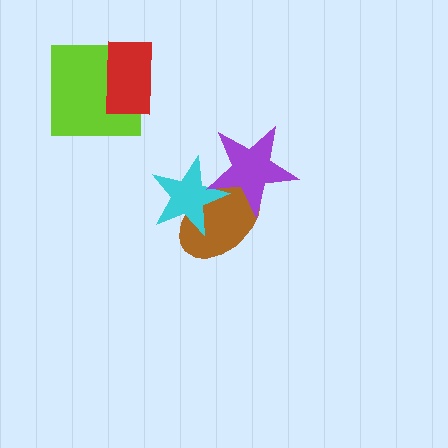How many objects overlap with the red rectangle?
1 object overlaps with the red rectangle.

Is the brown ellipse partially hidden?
Yes, it is partially covered by another shape.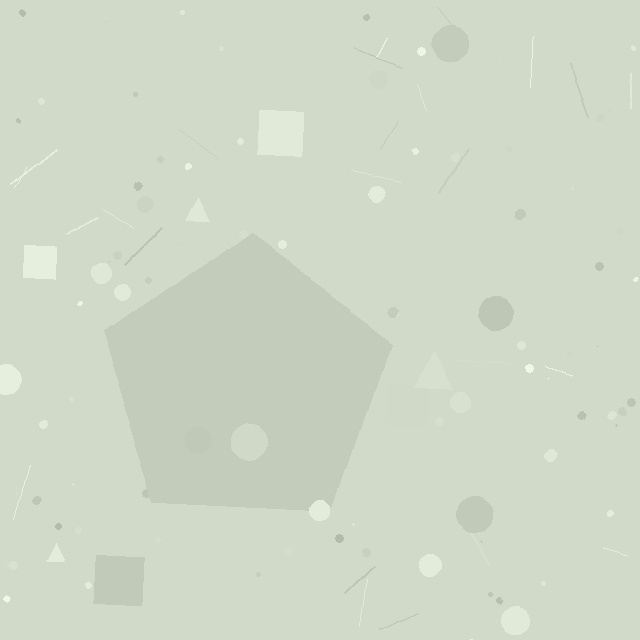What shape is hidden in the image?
A pentagon is hidden in the image.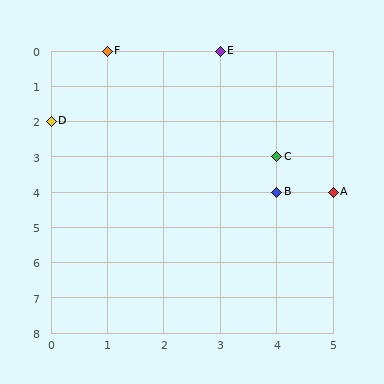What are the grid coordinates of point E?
Point E is at grid coordinates (3, 0).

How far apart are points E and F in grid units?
Points E and F are 2 columns apart.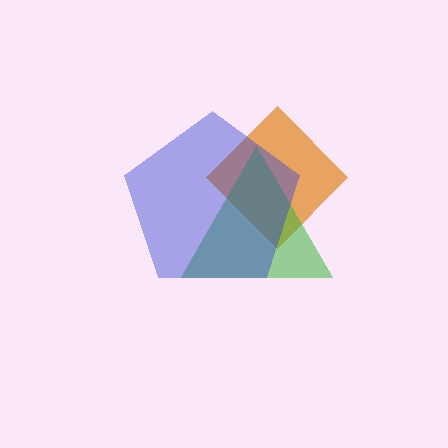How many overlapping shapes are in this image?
There are 3 overlapping shapes in the image.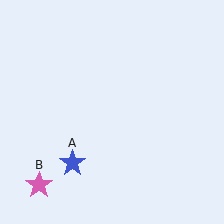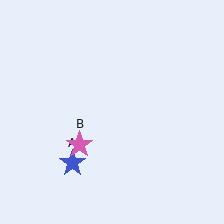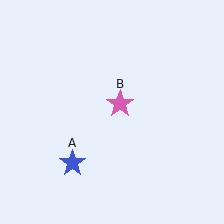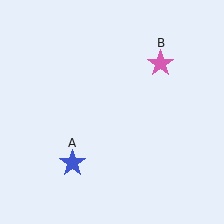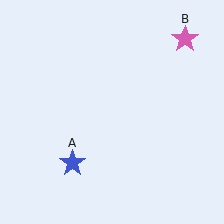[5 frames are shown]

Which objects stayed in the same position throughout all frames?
Blue star (object A) remained stationary.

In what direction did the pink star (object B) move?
The pink star (object B) moved up and to the right.